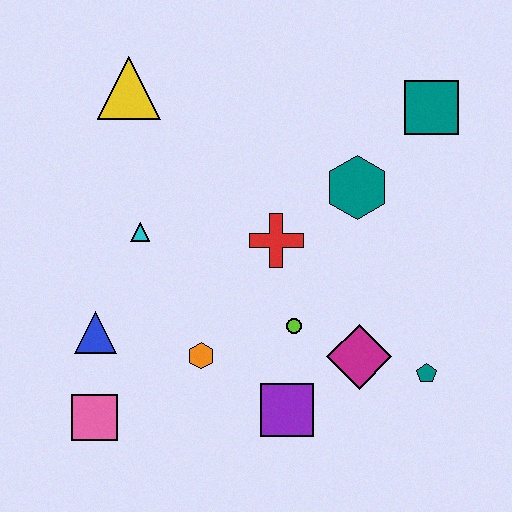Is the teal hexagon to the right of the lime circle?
Yes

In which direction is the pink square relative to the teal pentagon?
The pink square is to the left of the teal pentagon.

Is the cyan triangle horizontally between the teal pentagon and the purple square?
No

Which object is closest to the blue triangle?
The pink square is closest to the blue triangle.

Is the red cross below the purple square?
No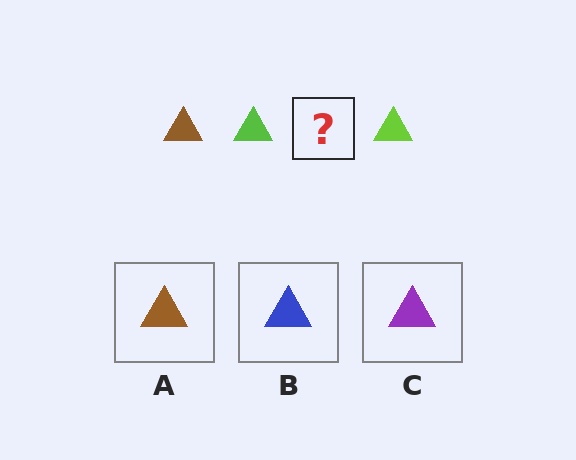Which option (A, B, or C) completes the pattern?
A.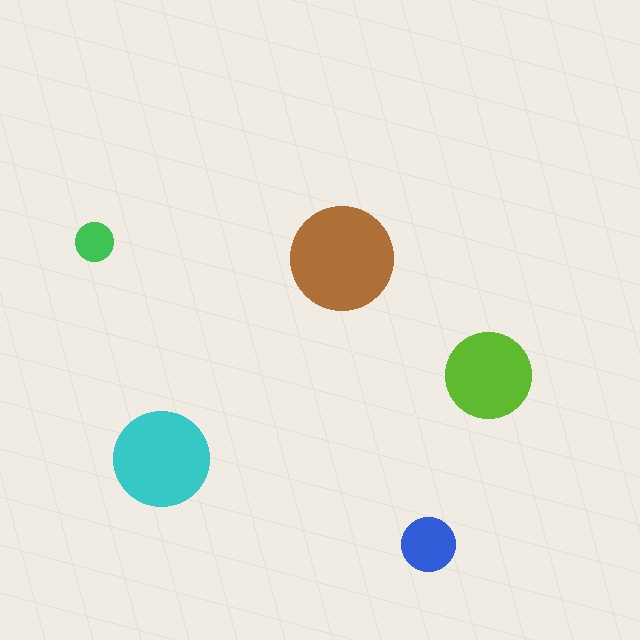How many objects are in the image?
There are 5 objects in the image.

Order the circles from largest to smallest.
the brown one, the cyan one, the lime one, the blue one, the green one.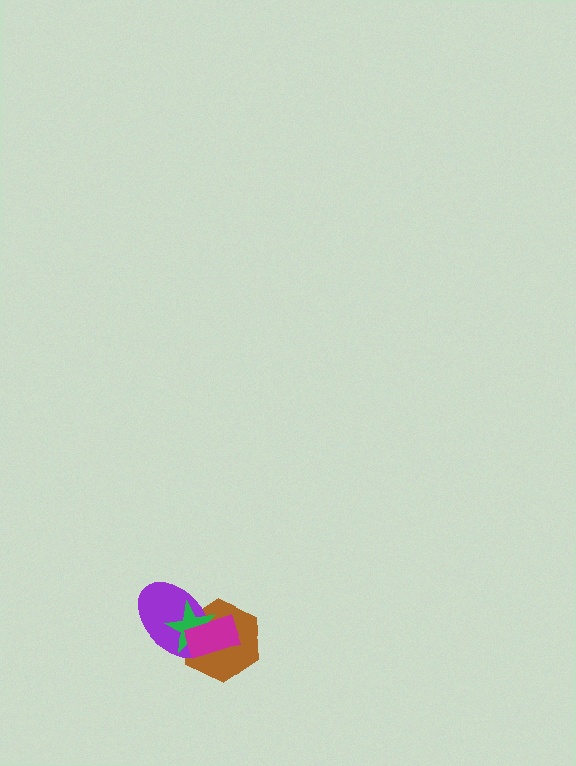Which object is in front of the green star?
The magenta rectangle is in front of the green star.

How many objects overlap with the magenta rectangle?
3 objects overlap with the magenta rectangle.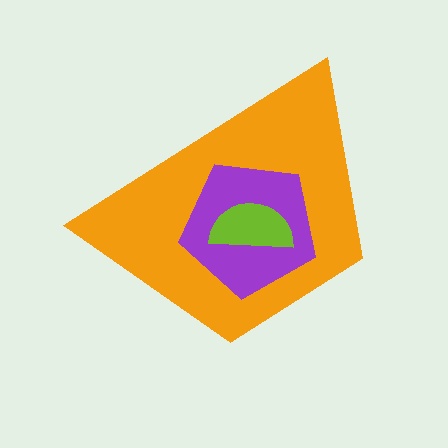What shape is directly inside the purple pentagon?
The lime semicircle.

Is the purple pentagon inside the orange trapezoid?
Yes.